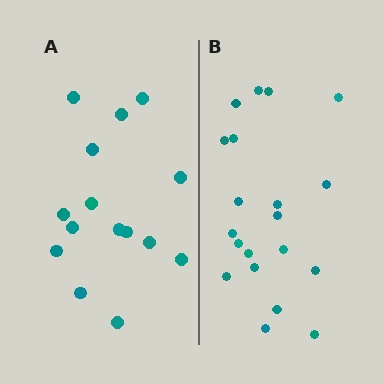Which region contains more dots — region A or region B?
Region B (the right region) has more dots.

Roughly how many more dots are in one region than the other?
Region B has about 5 more dots than region A.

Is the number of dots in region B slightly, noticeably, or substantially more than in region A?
Region B has noticeably more, but not dramatically so. The ratio is roughly 1.3 to 1.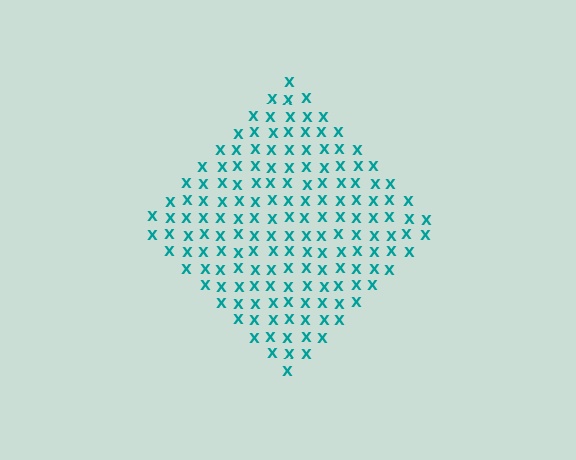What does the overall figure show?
The overall figure shows a diamond.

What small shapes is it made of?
It is made of small letter X's.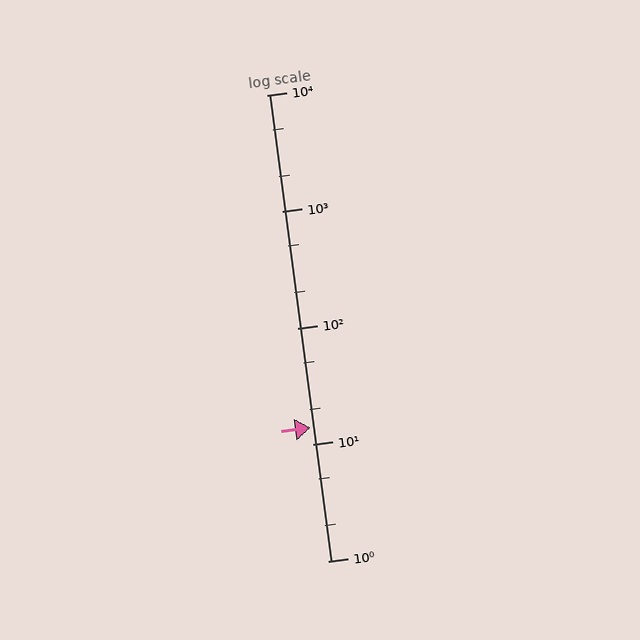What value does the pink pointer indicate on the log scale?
The pointer indicates approximately 14.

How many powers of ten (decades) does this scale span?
The scale spans 4 decades, from 1 to 10000.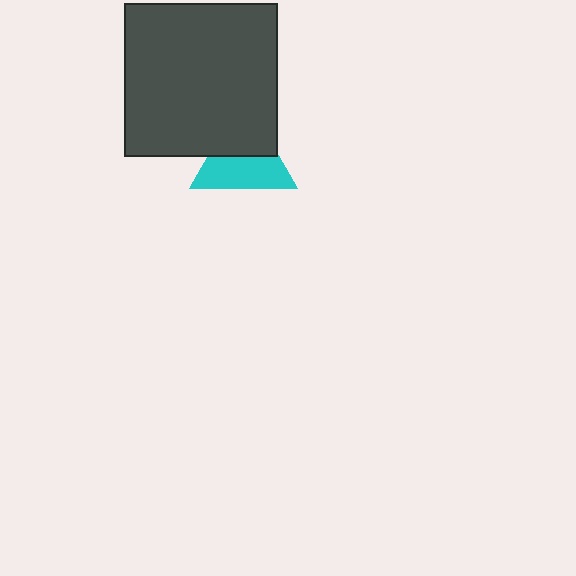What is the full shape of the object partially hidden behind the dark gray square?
The partially hidden object is a cyan triangle.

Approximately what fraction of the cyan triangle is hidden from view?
Roughly 44% of the cyan triangle is hidden behind the dark gray square.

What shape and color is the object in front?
The object in front is a dark gray square.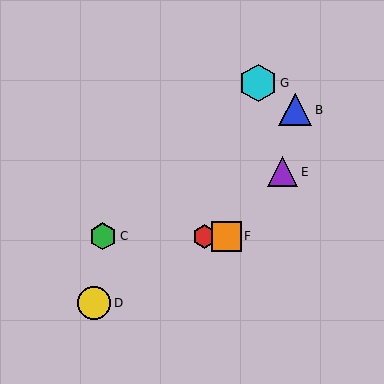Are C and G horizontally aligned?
No, C is at y≈236 and G is at y≈83.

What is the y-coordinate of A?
Object A is at y≈236.